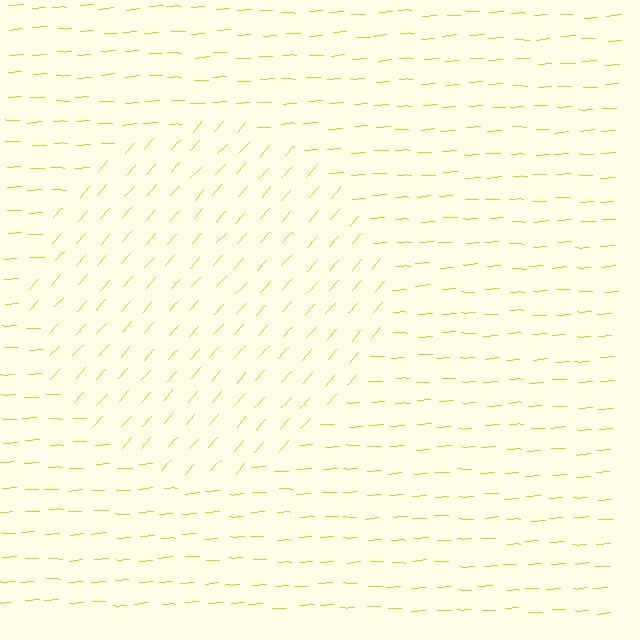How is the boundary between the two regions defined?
The boundary is defined purely by a change in line orientation (approximately 45 degrees difference). All lines are the same color and thickness.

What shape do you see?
I see a circle.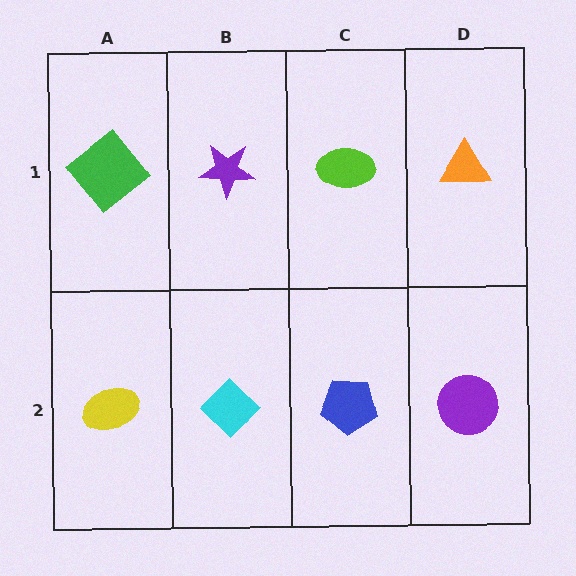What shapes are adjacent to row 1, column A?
A yellow ellipse (row 2, column A), a purple star (row 1, column B).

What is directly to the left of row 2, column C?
A cyan diamond.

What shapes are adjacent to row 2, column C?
A lime ellipse (row 1, column C), a cyan diamond (row 2, column B), a purple circle (row 2, column D).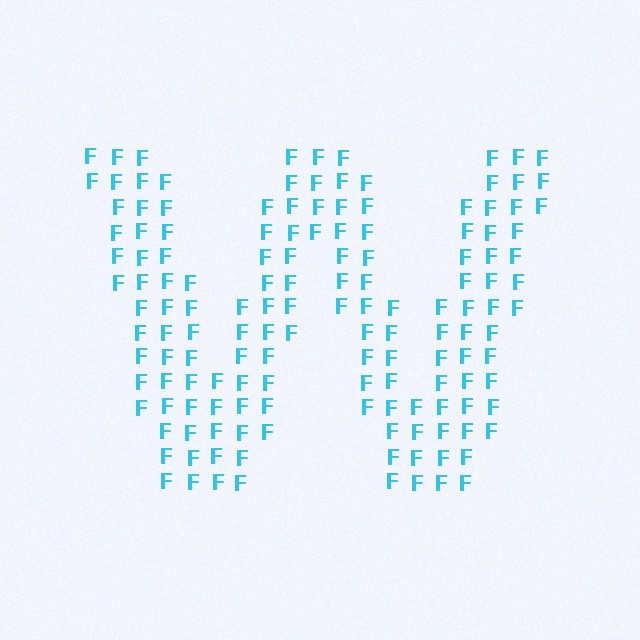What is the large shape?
The large shape is the letter W.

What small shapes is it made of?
It is made of small letter F's.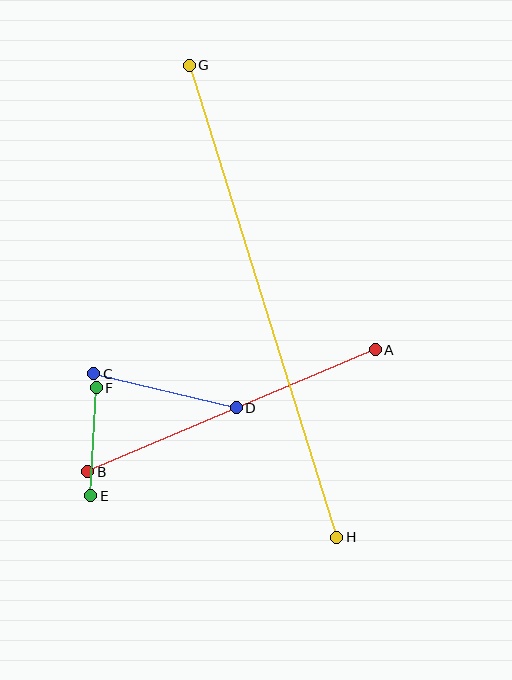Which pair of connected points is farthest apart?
Points G and H are farthest apart.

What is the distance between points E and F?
The distance is approximately 108 pixels.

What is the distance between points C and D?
The distance is approximately 146 pixels.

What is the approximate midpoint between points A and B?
The midpoint is at approximately (232, 411) pixels.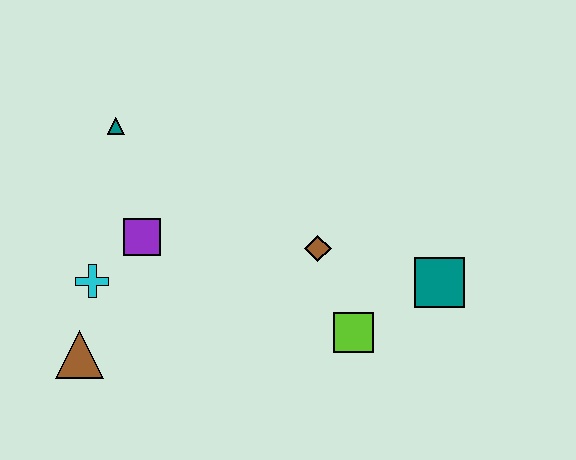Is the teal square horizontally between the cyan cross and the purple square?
No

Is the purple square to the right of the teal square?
No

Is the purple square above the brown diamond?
Yes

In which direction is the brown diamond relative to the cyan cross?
The brown diamond is to the right of the cyan cross.